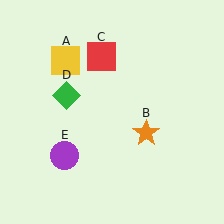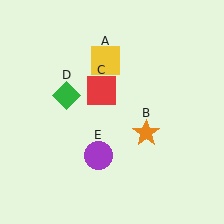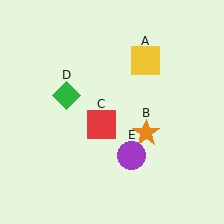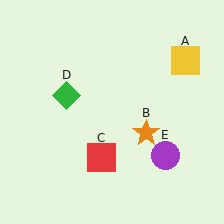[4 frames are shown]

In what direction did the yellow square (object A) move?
The yellow square (object A) moved right.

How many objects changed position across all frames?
3 objects changed position: yellow square (object A), red square (object C), purple circle (object E).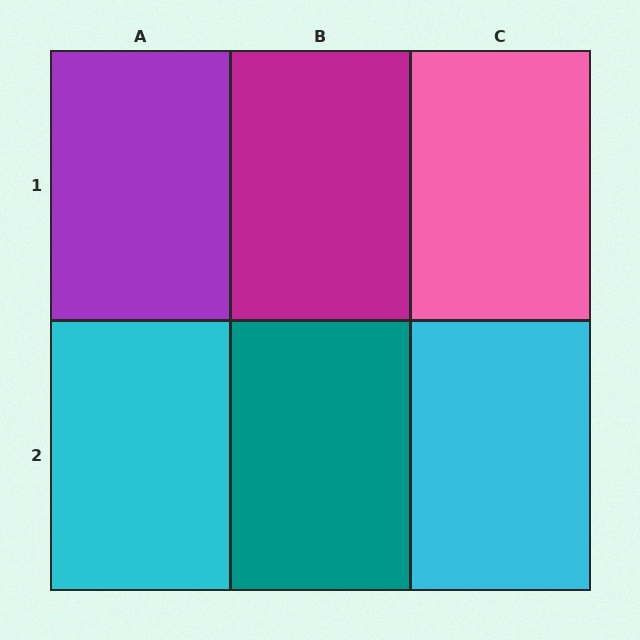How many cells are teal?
1 cell is teal.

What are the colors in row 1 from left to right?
Purple, magenta, pink.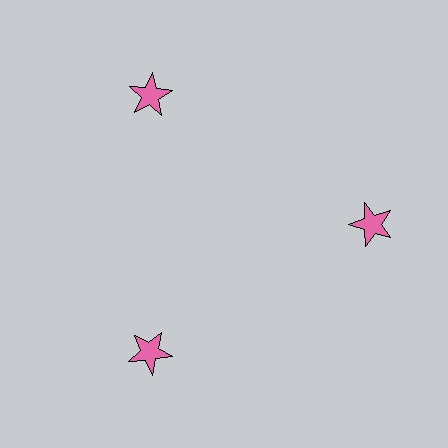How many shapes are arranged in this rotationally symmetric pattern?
There are 3 shapes, arranged in 3 groups of 1.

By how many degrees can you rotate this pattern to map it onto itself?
The pattern maps onto itself every 120 degrees of rotation.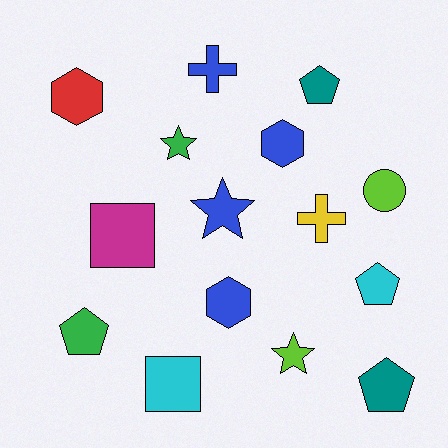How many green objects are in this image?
There are 2 green objects.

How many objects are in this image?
There are 15 objects.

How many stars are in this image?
There are 3 stars.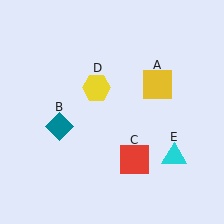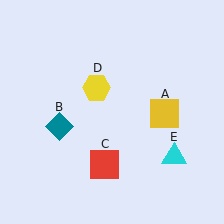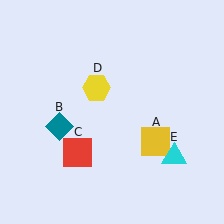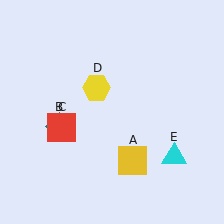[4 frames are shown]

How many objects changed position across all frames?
2 objects changed position: yellow square (object A), red square (object C).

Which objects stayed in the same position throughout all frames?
Teal diamond (object B) and yellow hexagon (object D) and cyan triangle (object E) remained stationary.